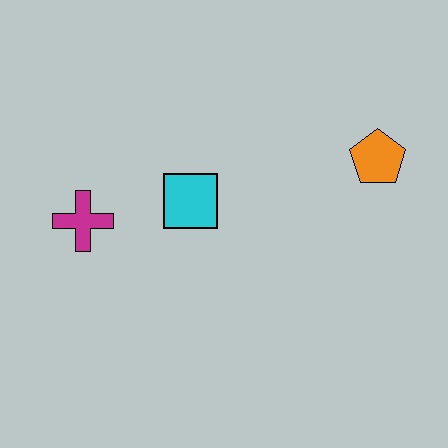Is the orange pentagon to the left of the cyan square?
No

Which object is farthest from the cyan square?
The orange pentagon is farthest from the cyan square.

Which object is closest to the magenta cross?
The cyan square is closest to the magenta cross.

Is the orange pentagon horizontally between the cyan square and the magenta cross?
No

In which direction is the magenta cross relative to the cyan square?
The magenta cross is to the left of the cyan square.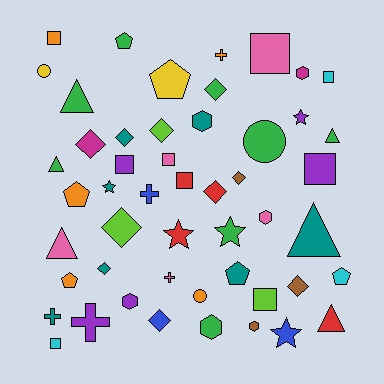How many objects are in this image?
There are 50 objects.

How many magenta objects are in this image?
There are 2 magenta objects.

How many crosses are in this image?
There are 5 crosses.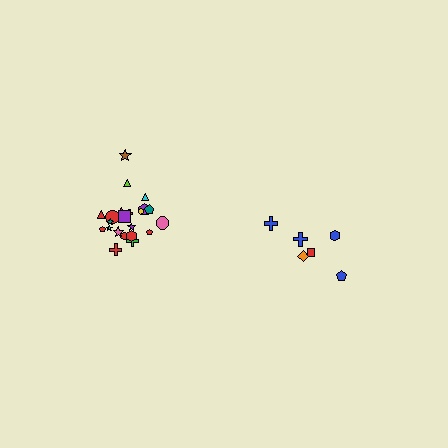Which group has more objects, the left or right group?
The left group.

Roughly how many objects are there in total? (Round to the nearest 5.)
Roughly 30 objects in total.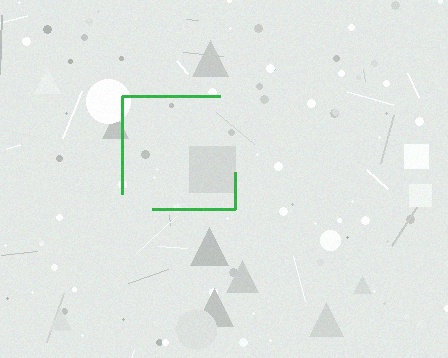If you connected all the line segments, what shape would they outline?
They would outline a square.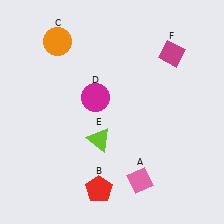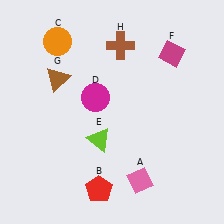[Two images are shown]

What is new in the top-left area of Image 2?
A brown triangle (G) was added in the top-left area of Image 2.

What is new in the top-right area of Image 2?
A brown cross (H) was added in the top-right area of Image 2.